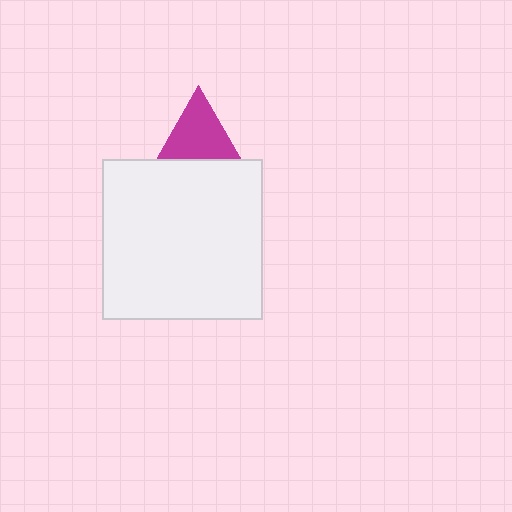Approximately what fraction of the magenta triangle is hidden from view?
Roughly 56% of the magenta triangle is hidden behind the white square.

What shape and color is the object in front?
The object in front is a white square.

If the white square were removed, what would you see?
You would see the complete magenta triangle.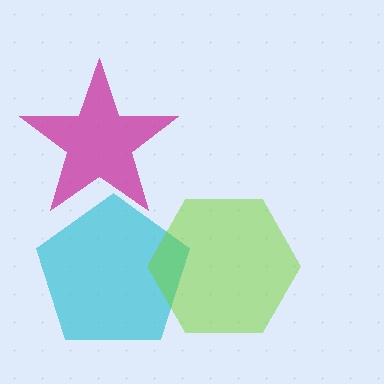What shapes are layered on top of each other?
The layered shapes are: a cyan pentagon, a magenta star, a lime hexagon.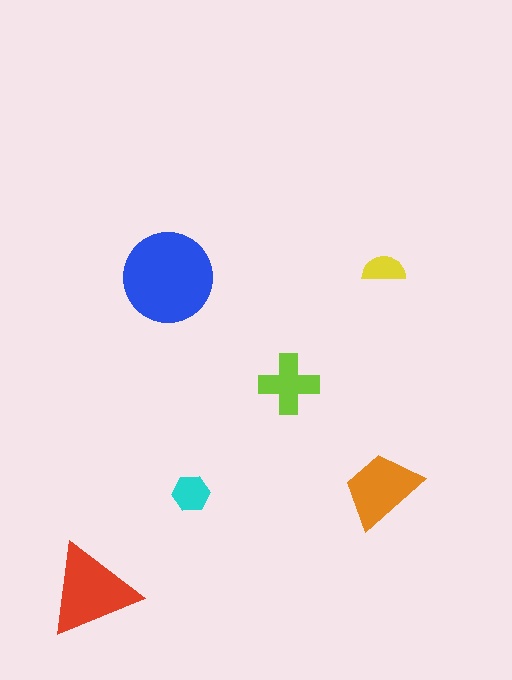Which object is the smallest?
The yellow semicircle.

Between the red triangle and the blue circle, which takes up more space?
The blue circle.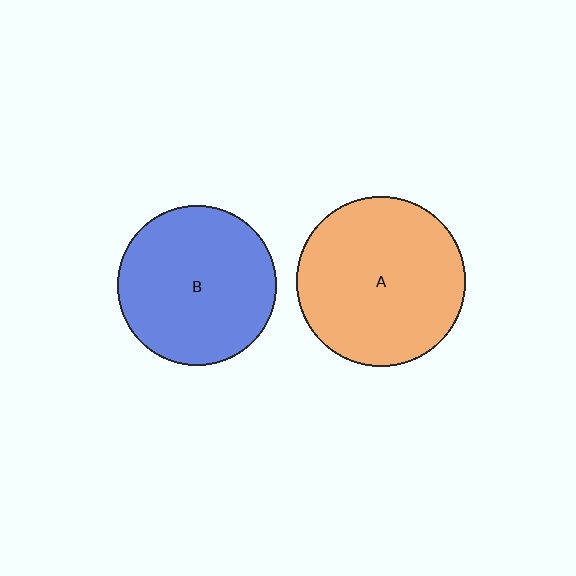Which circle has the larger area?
Circle A (orange).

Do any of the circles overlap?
No, none of the circles overlap.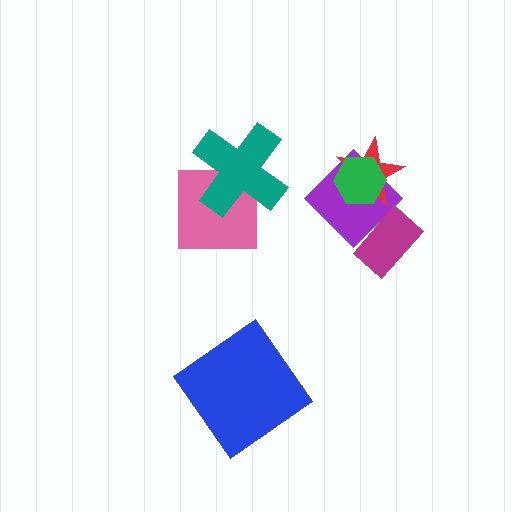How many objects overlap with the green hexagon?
2 objects overlap with the green hexagon.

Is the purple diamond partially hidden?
Yes, it is partially covered by another shape.